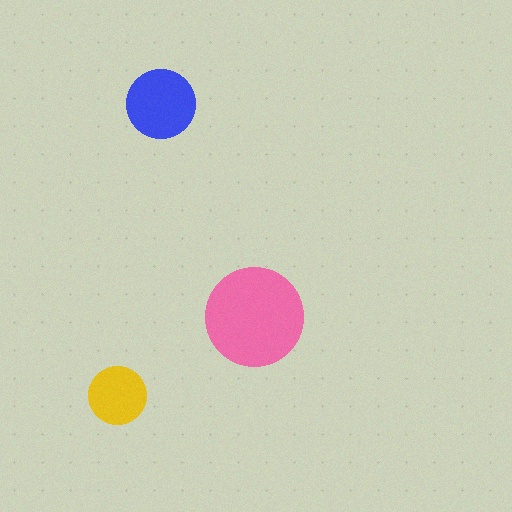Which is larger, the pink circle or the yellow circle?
The pink one.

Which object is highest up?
The blue circle is topmost.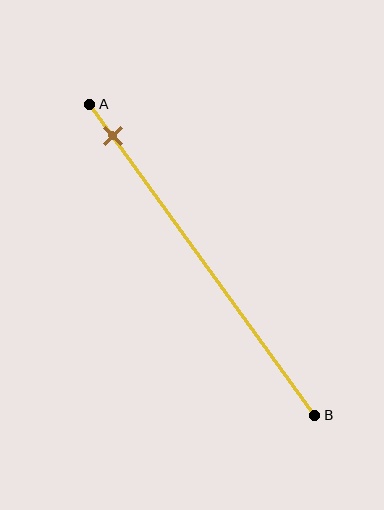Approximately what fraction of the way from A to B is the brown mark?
The brown mark is approximately 10% of the way from A to B.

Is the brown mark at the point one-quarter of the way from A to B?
No, the mark is at about 10% from A, not at the 25% one-quarter point.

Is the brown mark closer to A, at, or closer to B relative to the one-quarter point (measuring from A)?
The brown mark is closer to point A than the one-quarter point of segment AB.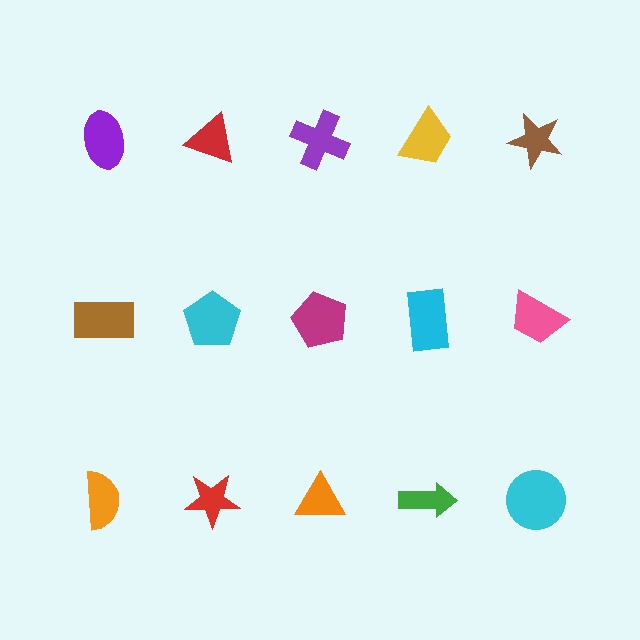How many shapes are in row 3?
5 shapes.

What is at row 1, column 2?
A red triangle.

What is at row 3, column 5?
A cyan circle.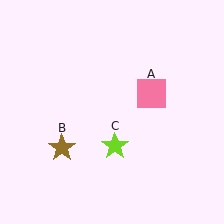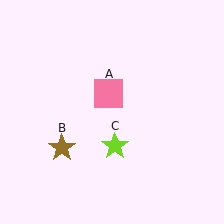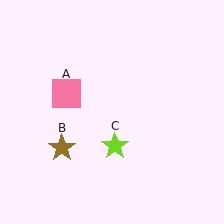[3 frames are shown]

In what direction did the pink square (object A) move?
The pink square (object A) moved left.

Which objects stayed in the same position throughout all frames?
Brown star (object B) and lime star (object C) remained stationary.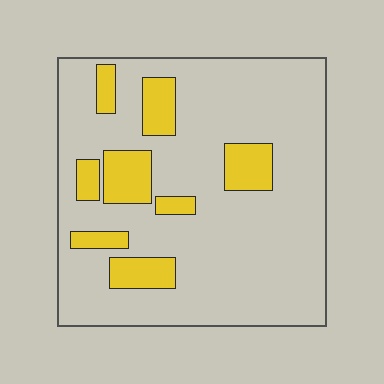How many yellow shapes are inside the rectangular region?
8.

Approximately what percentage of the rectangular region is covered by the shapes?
Approximately 20%.